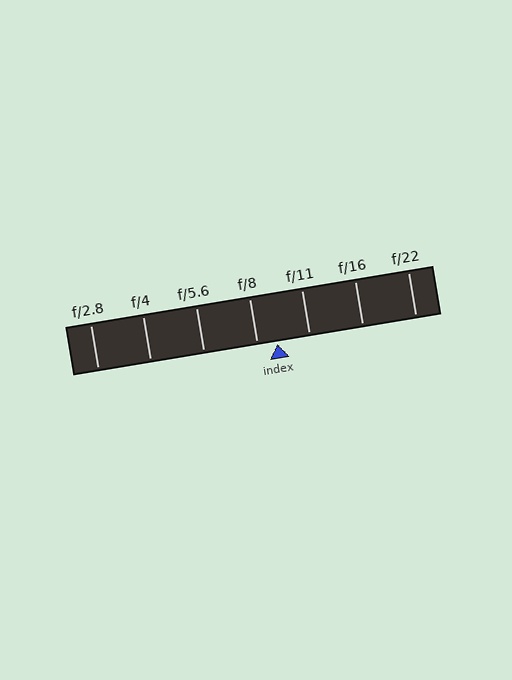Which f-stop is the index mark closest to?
The index mark is closest to f/8.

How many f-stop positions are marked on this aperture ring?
There are 7 f-stop positions marked.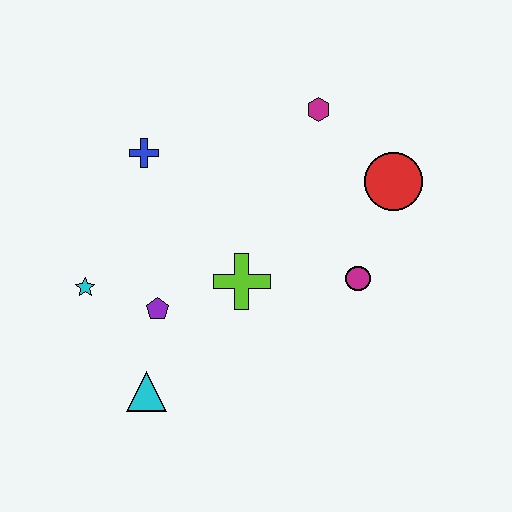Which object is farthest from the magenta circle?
The cyan star is farthest from the magenta circle.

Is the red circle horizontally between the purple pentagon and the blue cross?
No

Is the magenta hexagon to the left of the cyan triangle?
No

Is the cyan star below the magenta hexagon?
Yes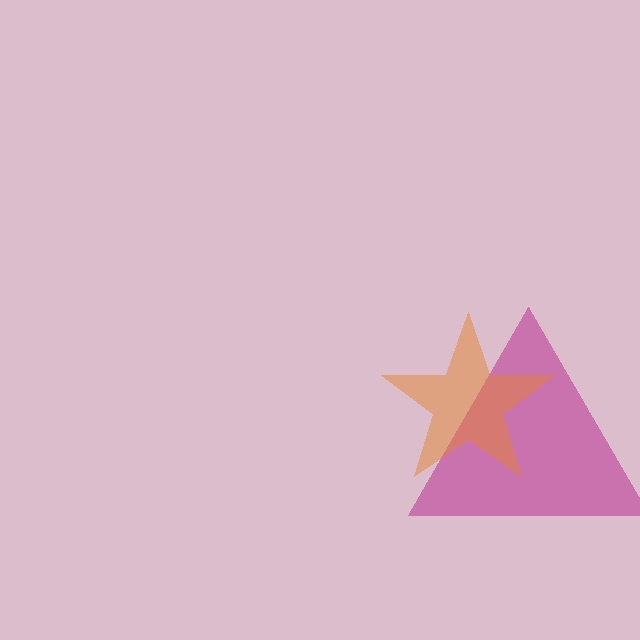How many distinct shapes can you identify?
There are 2 distinct shapes: a magenta triangle, an orange star.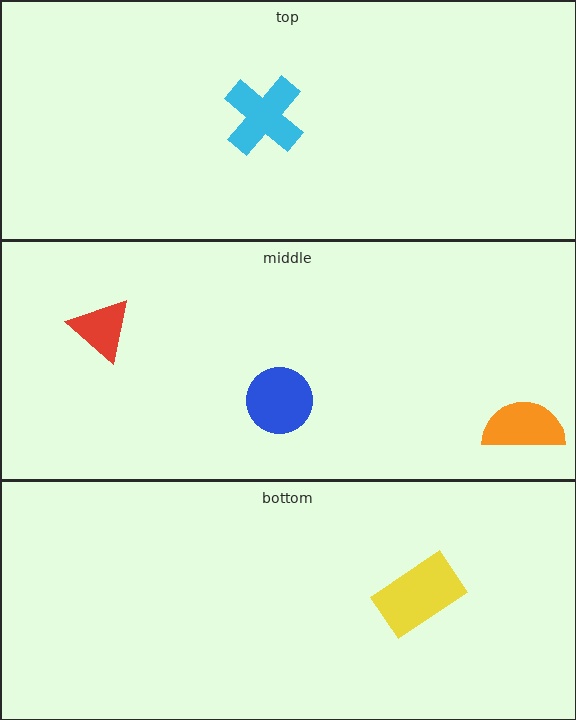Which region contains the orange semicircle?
The middle region.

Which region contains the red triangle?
The middle region.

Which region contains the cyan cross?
The top region.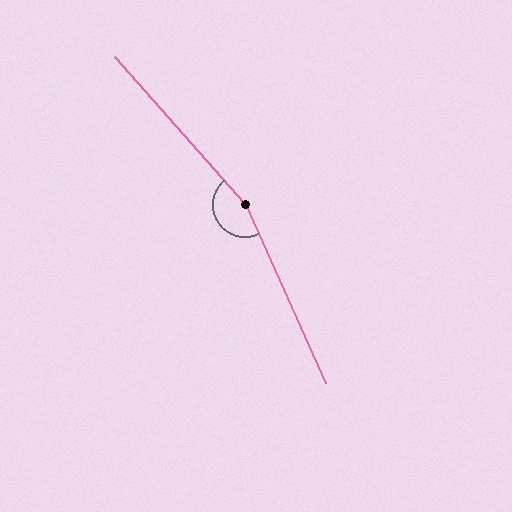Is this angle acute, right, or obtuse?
It is obtuse.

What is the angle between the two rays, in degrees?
Approximately 163 degrees.